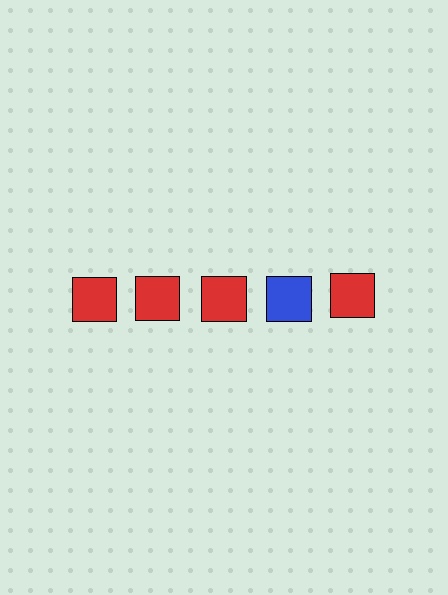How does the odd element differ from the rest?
It has a different color: blue instead of red.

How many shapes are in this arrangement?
There are 5 shapes arranged in a grid pattern.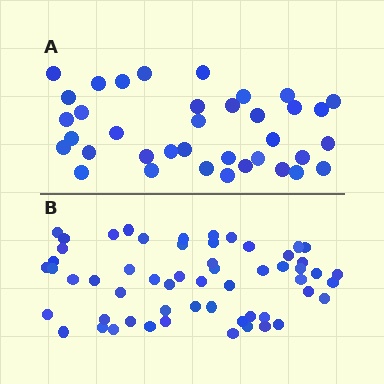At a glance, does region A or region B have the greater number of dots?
Region B (the bottom region) has more dots.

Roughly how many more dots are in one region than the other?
Region B has approximately 20 more dots than region A.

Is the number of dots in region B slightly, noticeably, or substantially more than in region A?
Region B has substantially more. The ratio is roughly 1.5 to 1.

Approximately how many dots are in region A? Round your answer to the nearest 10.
About 40 dots. (The exact count is 37, which rounds to 40.)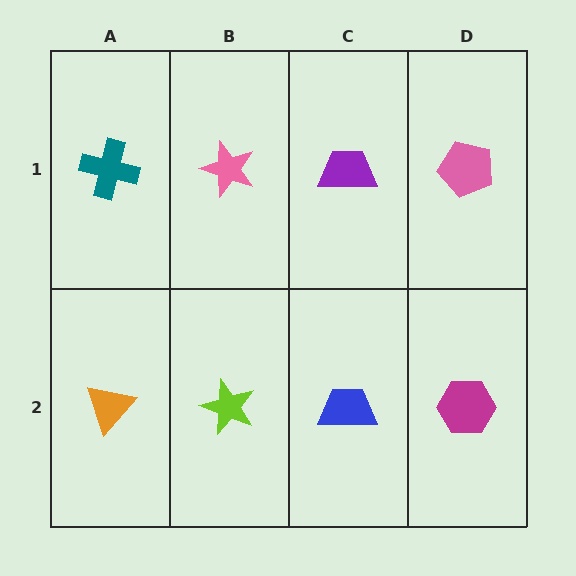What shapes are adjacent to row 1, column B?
A lime star (row 2, column B), a teal cross (row 1, column A), a purple trapezoid (row 1, column C).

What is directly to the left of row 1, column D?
A purple trapezoid.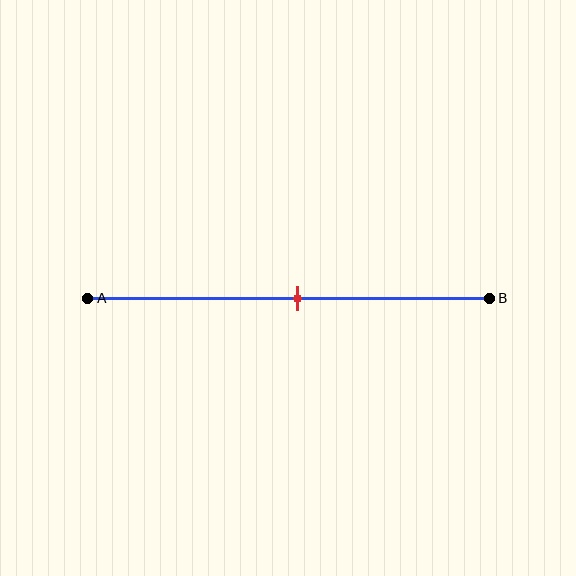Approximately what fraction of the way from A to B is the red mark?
The red mark is approximately 50% of the way from A to B.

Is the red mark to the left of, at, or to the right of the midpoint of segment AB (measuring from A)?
The red mark is approximately at the midpoint of segment AB.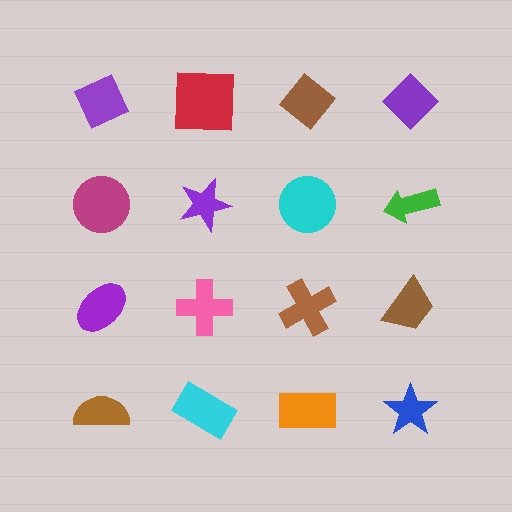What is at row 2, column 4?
A green arrow.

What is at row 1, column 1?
A purple diamond.